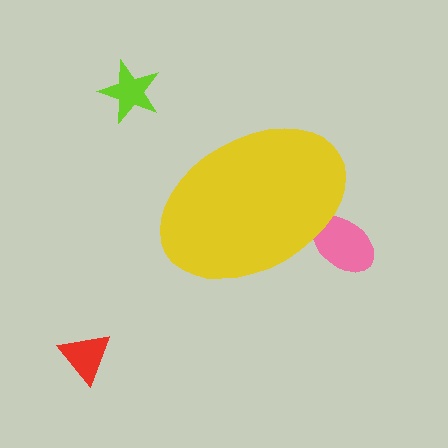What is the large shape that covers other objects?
A yellow ellipse.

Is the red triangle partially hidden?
No, the red triangle is fully visible.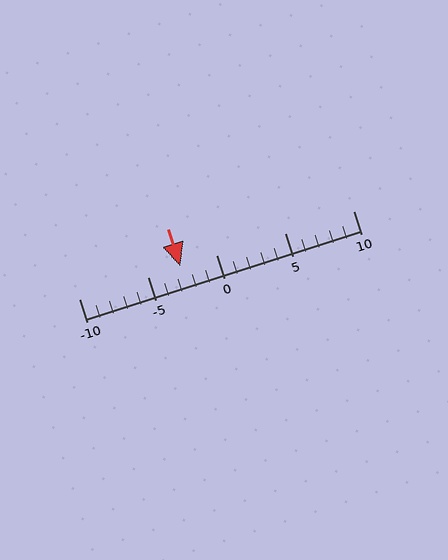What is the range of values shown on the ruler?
The ruler shows values from -10 to 10.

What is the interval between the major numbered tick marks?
The major tick marks are spaced 5 units apart.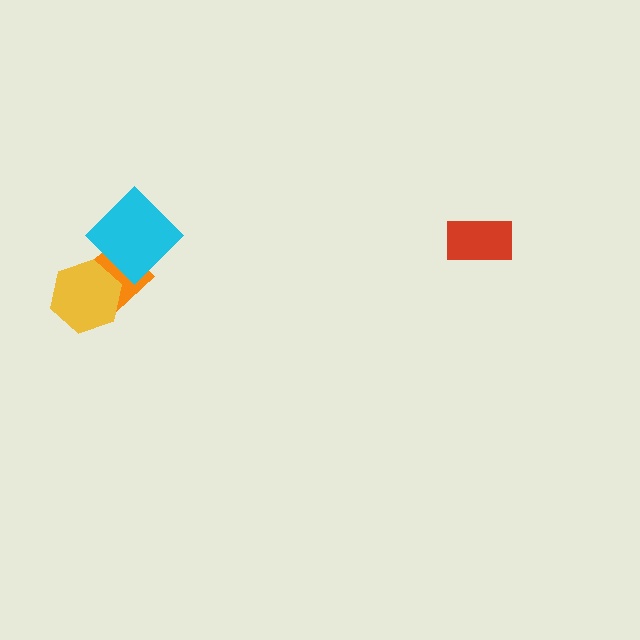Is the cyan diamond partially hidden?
No, no other shape covers it.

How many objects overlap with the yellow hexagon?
1 object overlaps with the yellow hexagon.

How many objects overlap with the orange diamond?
2 objects overlap with the orange diamond.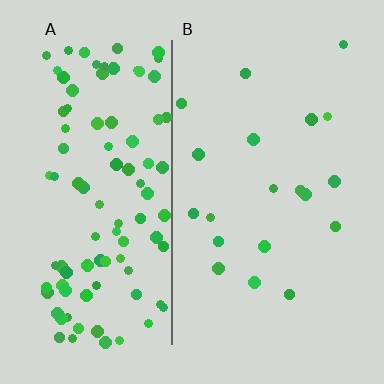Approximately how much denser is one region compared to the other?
Approximately 5.1× — region A over region B.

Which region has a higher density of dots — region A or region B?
A (the left).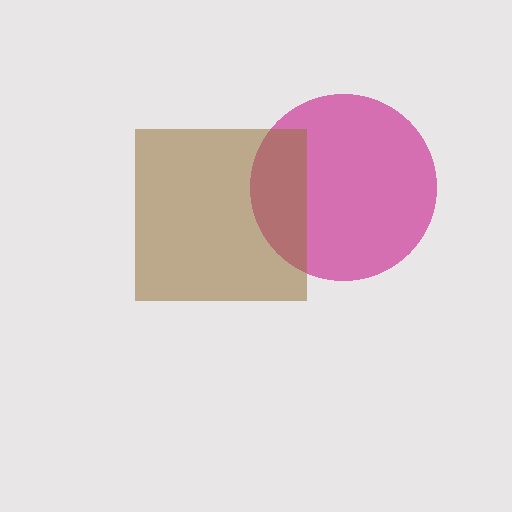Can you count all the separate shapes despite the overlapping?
Yes, there are 2 separate shapes.